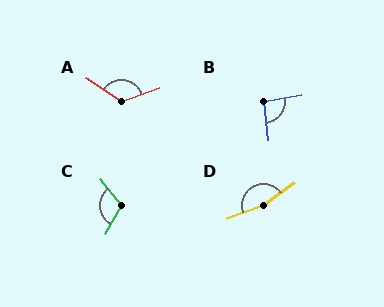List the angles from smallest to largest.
B (94°), C (112°), A (126°), D (164°).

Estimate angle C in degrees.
Approximately 112 degrees.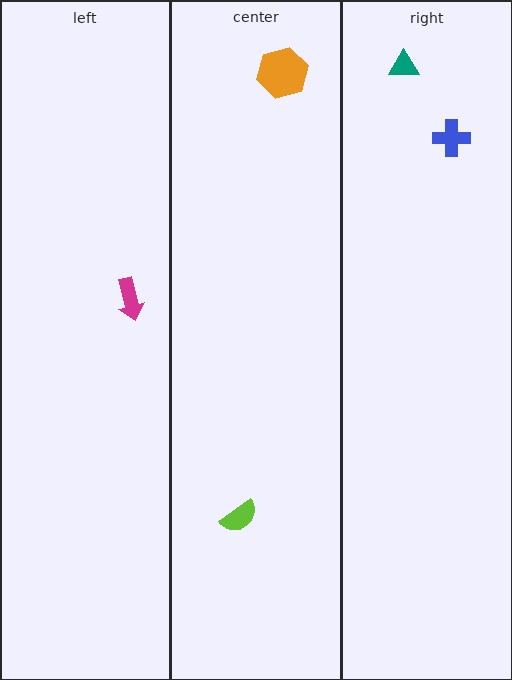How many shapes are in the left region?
1.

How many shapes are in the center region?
2.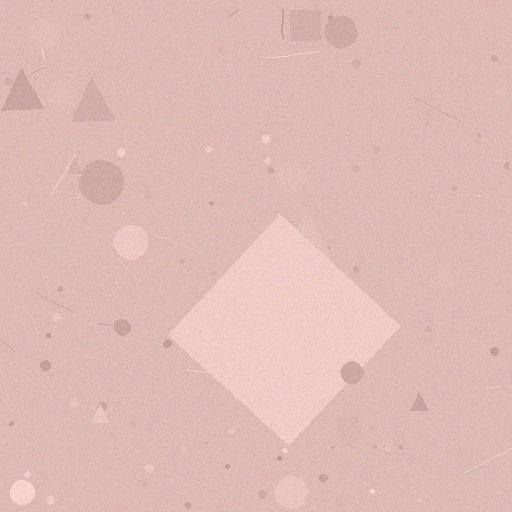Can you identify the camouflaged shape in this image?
The camouflaged shape is a diamond.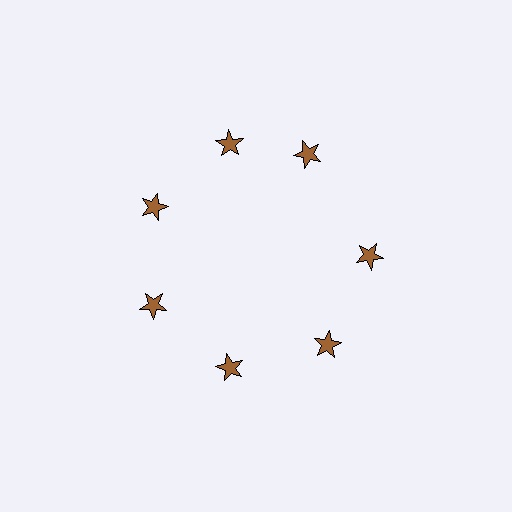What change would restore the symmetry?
The symmetry would be restored by rotating it back into even spacing with its neighbors so that all 7 stars sit at equal angles and equal distance from the center.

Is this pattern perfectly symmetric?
No. The 7 brown stars are arranged in a ring, but one element near the 1 o'clock position is rotated out of alignment along the ring, breaking the 7-fold rotational symmetry.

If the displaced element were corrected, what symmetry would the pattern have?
It would have 7-fold rotational symmetry — the pattern would map onto itself every 51 degrees.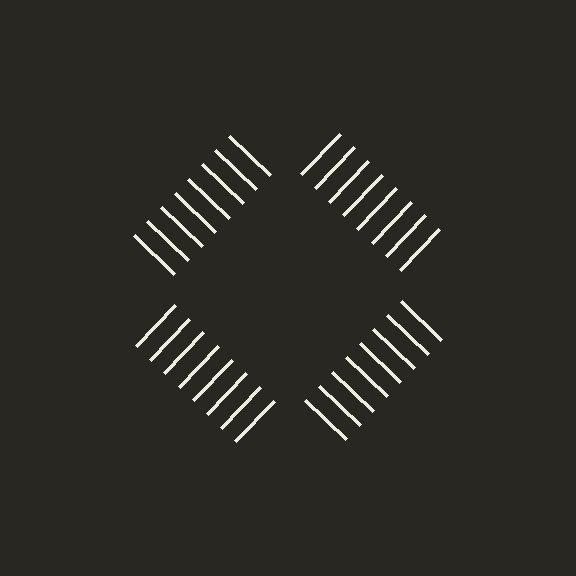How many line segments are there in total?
32 — 8 along each of the 4 edges.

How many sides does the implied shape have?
4 sides — the line-ends trace a square.